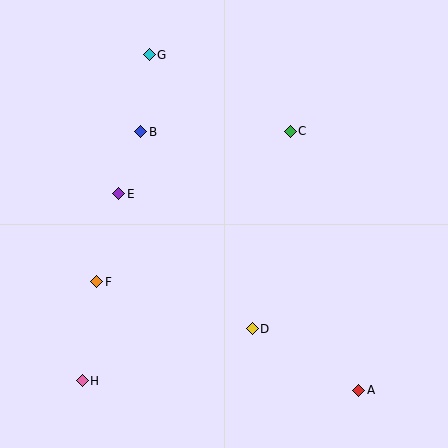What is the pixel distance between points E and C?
The distance between E and C is 182 pixels.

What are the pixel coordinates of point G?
Point G is at (149, 55).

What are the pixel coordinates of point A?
Point A is at (359, 390).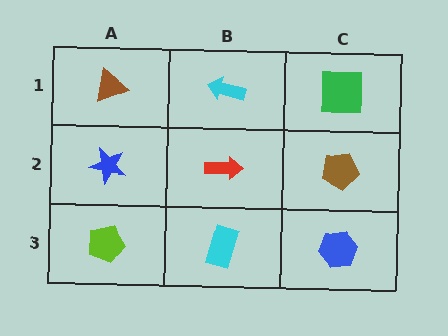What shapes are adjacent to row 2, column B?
A cyan arrow (row 1, column B), a cyan rectangle (row 3, column B), a blue star (row 2, column A), a brown pentagon (row 2, column C).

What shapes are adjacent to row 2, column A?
A brown triangle (row 1, column A), a lime pentagon (row 3, column A), a red arrow (row 2, column B).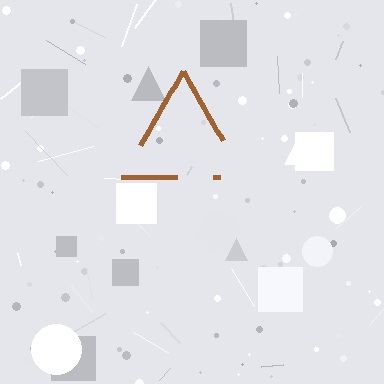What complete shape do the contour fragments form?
The contour fragments form a triangle.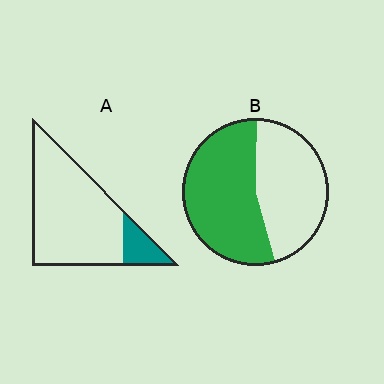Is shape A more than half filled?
No.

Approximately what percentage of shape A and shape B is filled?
A is approximately 15% and B is approximately 55%.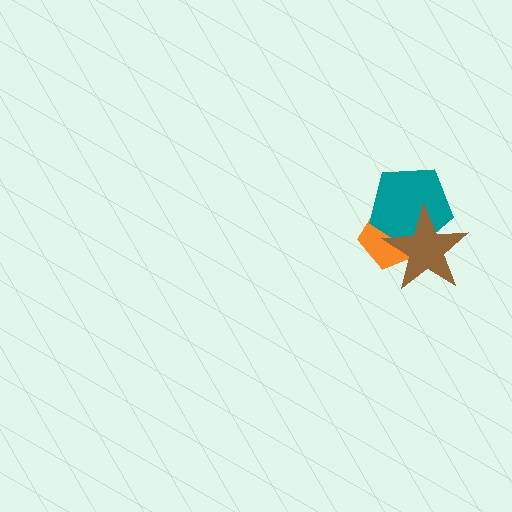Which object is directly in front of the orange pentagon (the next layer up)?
The teal pentagon is directly in front of the orange pentagon.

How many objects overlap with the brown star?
2 objects overlap with the brown star.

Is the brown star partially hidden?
No, no other shape covers it.